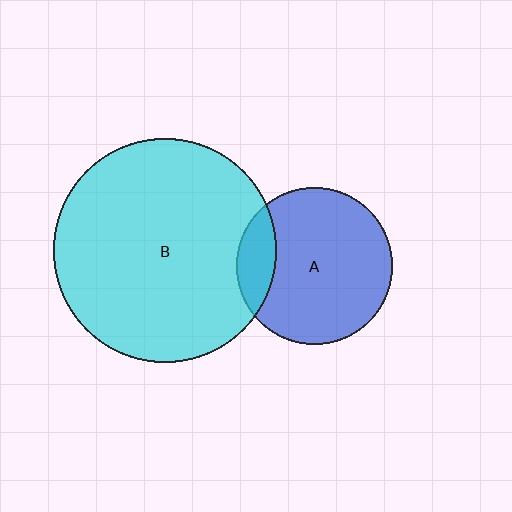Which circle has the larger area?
Circle B (cyan).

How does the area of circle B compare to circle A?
Approximately 2.0 times.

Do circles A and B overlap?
Yes.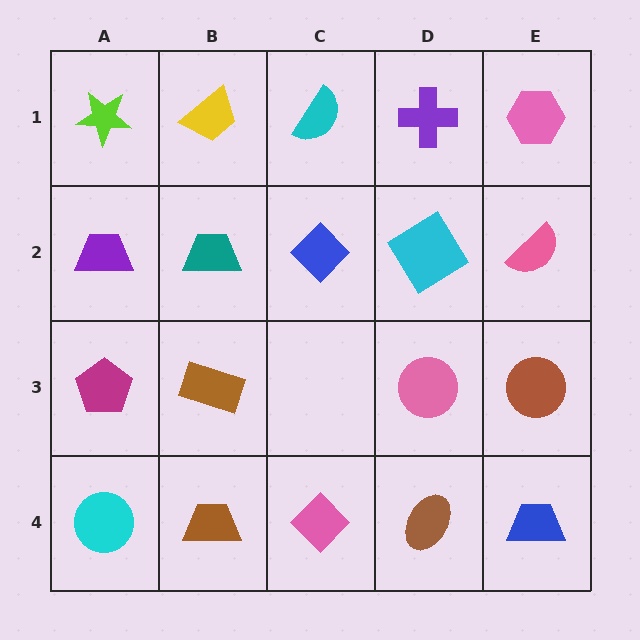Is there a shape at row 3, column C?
No, that cell is empty.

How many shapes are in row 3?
4 shapes.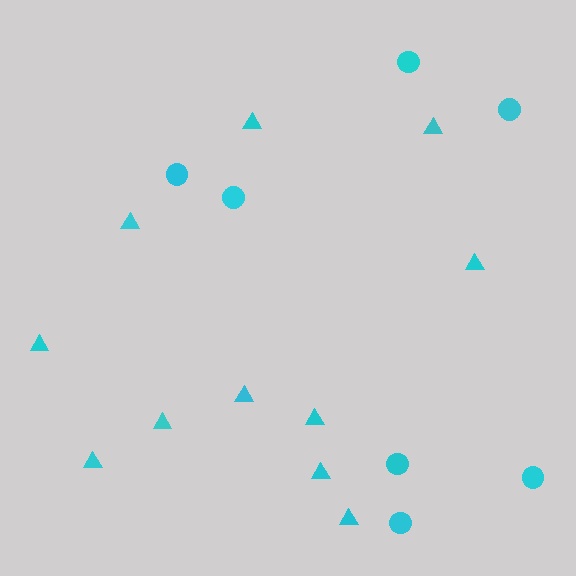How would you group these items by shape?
There are 2 groups: one group of circles (7) and one group of triangles (11).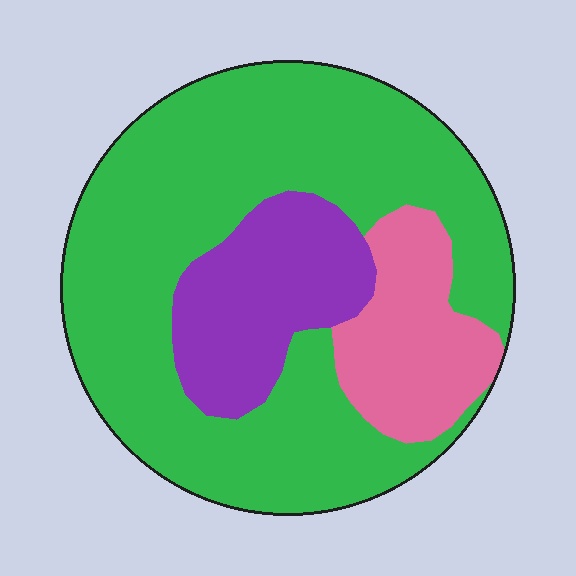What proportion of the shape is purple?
Purple covers 18% of the shape.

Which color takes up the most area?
Green, at roughly 65%.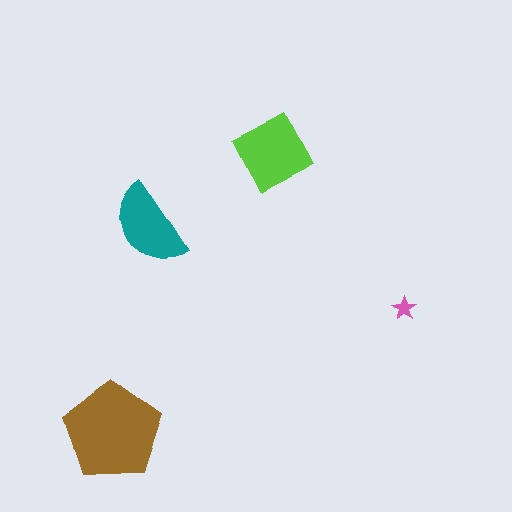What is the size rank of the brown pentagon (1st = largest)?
1st.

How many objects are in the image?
There are 4 objects in the image.